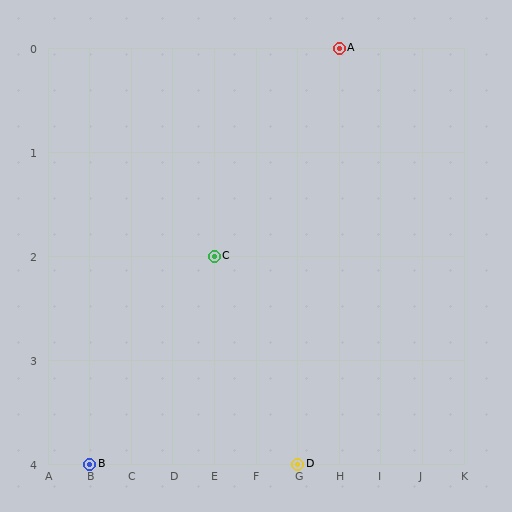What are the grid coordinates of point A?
Point A is at grid coordinates (H, 0).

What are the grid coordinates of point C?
Point C is at grid coordinates (E, 2).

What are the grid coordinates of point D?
Point D is at grid coordinates (G, 4).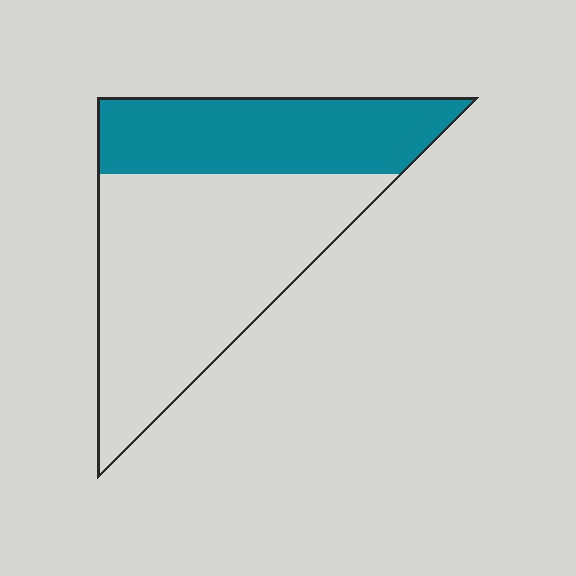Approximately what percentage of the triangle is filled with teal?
Approximately 35%.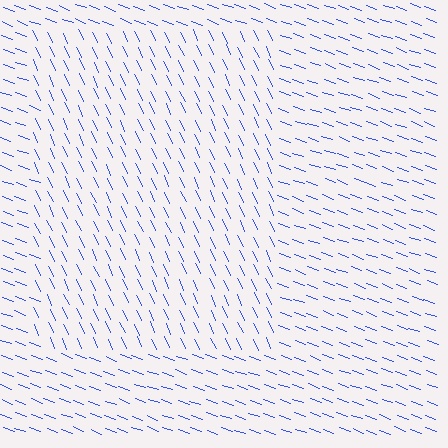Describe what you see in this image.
The image is filled with small blue line segments. A rectangle region in the image has lines oriented differently from the surrounding lines, creating a visible texture boundary.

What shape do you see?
I see a rectangle.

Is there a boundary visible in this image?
Yes, there is a texture boundary formed by a change in line orientation.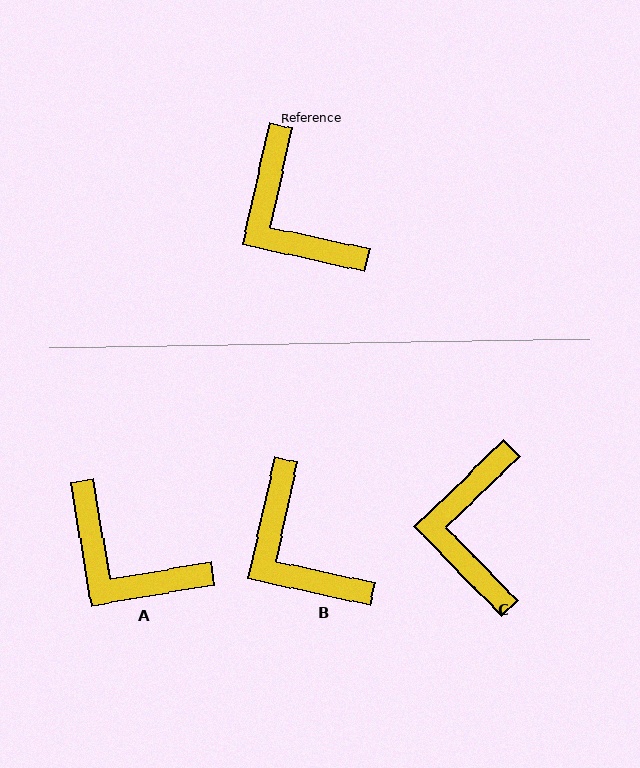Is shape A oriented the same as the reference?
No, it is off by about 22 degrees.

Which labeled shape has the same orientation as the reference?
B.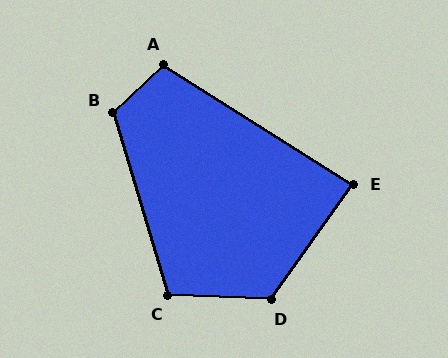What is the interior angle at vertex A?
Approximately 104 degrees (obtuse).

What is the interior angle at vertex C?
Approximately 109 degrees (obtuse).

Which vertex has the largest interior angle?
D, at approximately 123 degrees.